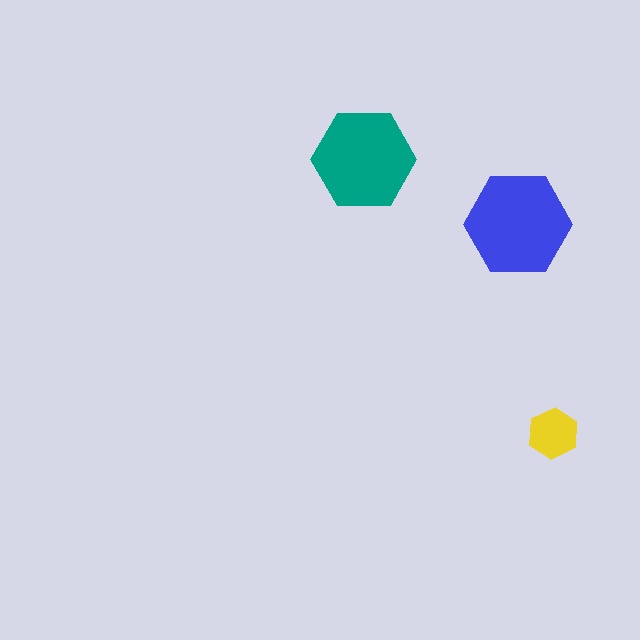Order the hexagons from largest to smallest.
the blue one, the teal one, the yellow one.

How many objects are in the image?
There are 3 objects in the image.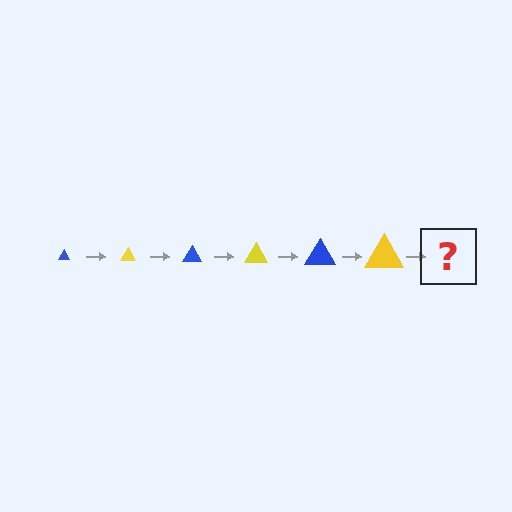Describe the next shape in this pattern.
It should be a blue triangle, larger than the previous one.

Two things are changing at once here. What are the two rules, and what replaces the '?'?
The two rules are that the triangle grows larger each step and the color cycles through blue and yellow. The '?' should be a blue triangle, larger than the previous one.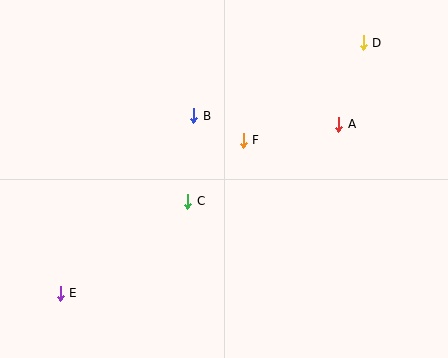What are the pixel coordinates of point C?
Point C is at (188, 201).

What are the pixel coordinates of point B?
Point B is at (194, 116).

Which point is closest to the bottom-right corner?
Point A is closest to the bottom-right corner.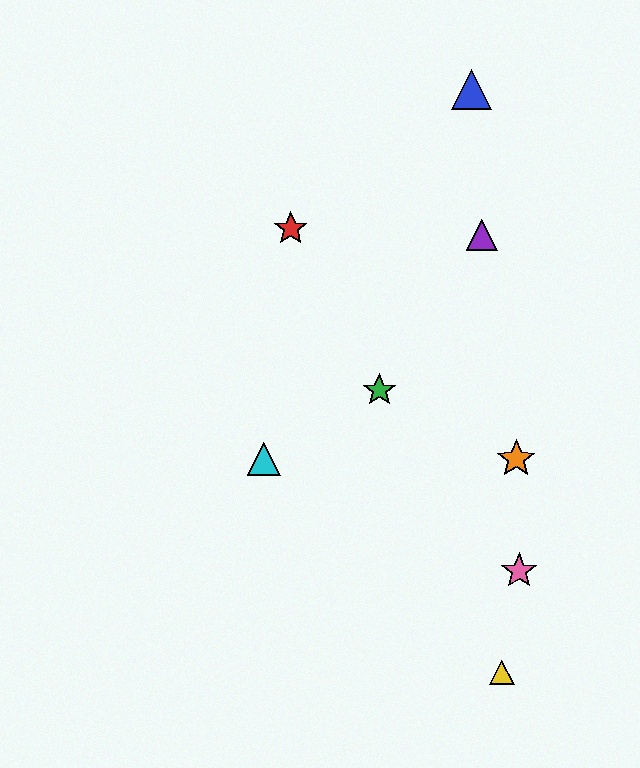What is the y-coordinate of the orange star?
The orange star is at y≈459.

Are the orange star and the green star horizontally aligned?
No, the orange star is at y≈459 and the green star is at y≈390.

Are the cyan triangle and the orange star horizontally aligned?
Yes, both are at y≈459.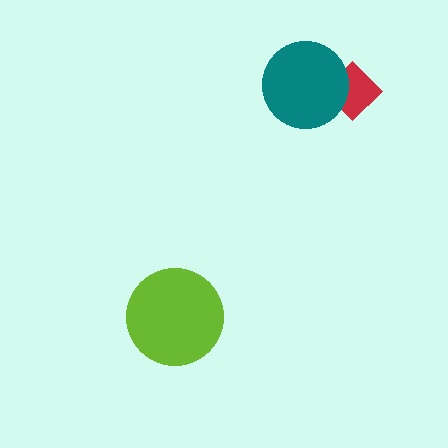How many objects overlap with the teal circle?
1 object overlaps with the teal circle.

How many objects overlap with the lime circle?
0 objects overlap with the lime circle.